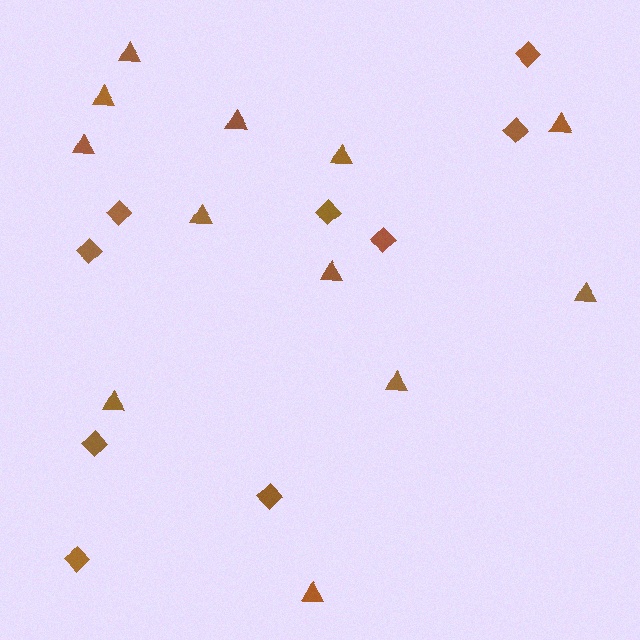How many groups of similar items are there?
There are 2 groups: one group of diamonds (9) and one group of triangles (12).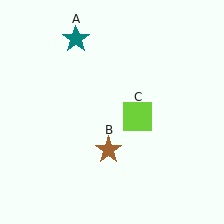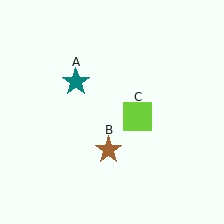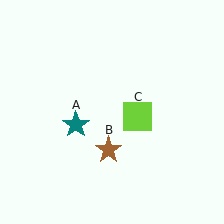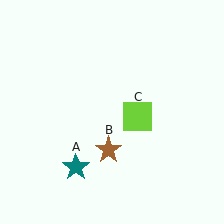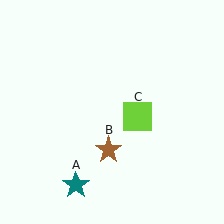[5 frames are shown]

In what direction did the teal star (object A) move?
The teal star (object A) moved down.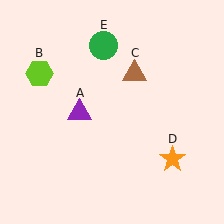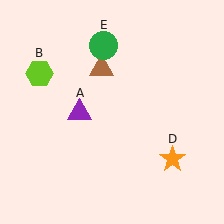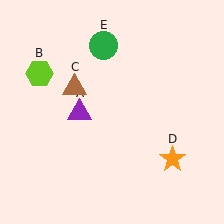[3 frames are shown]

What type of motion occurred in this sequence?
The brown triangle (object C) rotated counterclockwise around the center of the scene.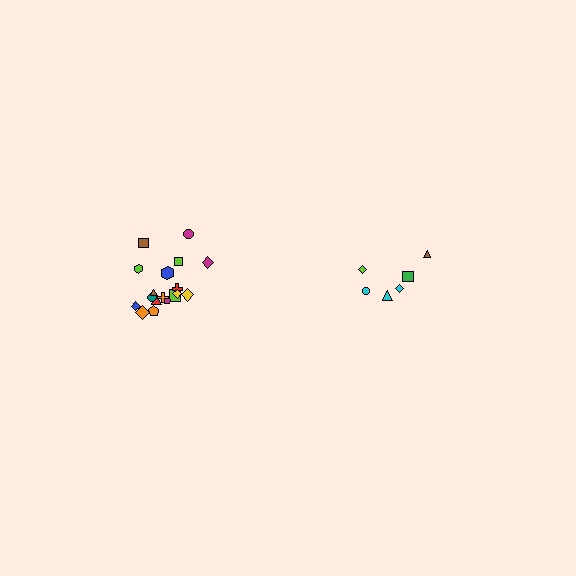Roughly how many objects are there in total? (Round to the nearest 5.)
Roughly 25 objects in total.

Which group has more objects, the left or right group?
The left group.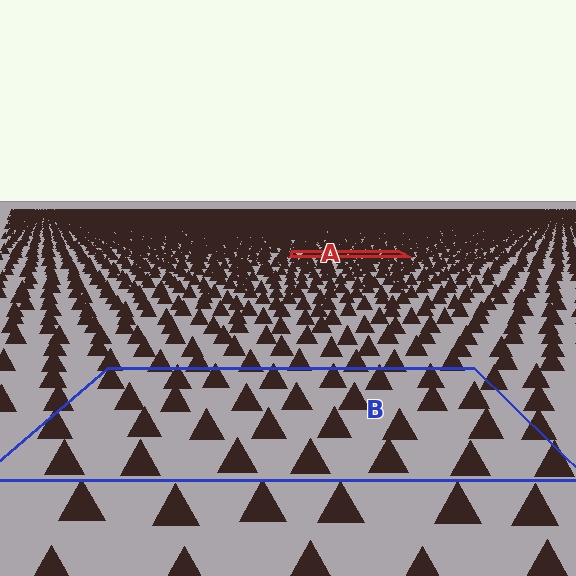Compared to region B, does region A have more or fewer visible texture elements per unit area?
Region A has more texture elements per unit area — they are packed more densely because it is farther away.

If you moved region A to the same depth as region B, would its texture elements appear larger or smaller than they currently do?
They would appear larger. At a closer depth, the same texture elements are projected at a bigger on-screen size.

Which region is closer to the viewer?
Region B is closer. The texture elements there are larger and more spread out.